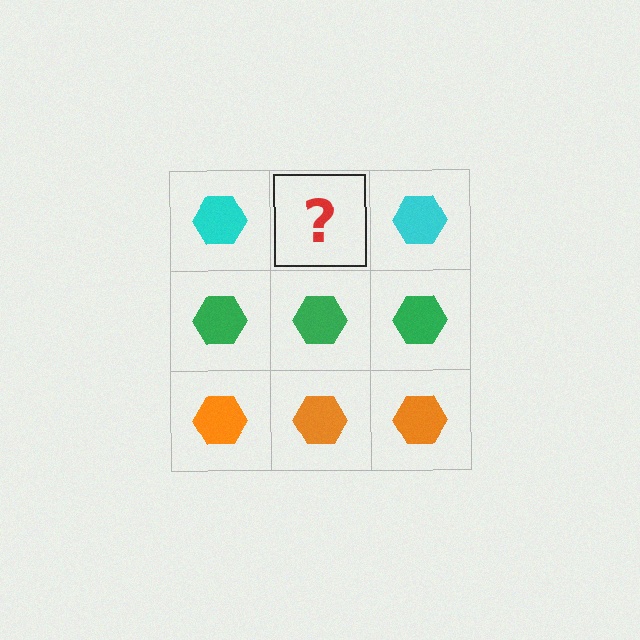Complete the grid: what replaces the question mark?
The question mark should be replaced with a cyan hexagon.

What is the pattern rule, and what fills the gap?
The rule is that each row has a consistent color. The gap should be filled with a cyan hexagon.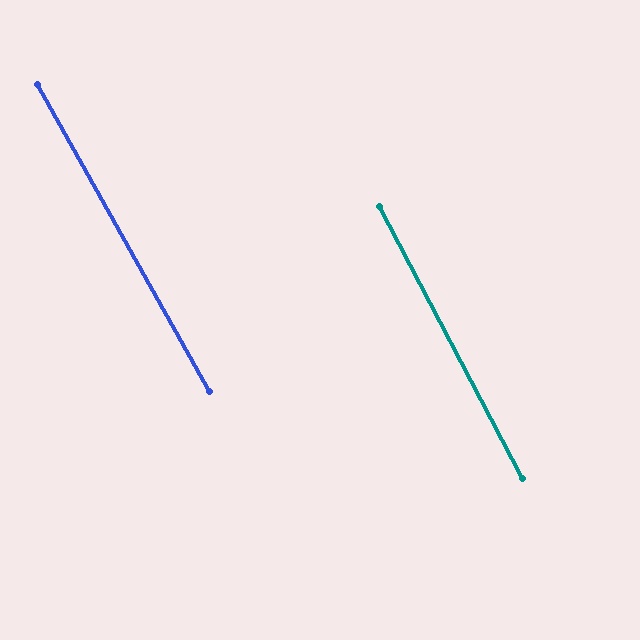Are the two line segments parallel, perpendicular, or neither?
Parallel — their directions differ by only 1.5°.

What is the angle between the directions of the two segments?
Approximately 1 degree.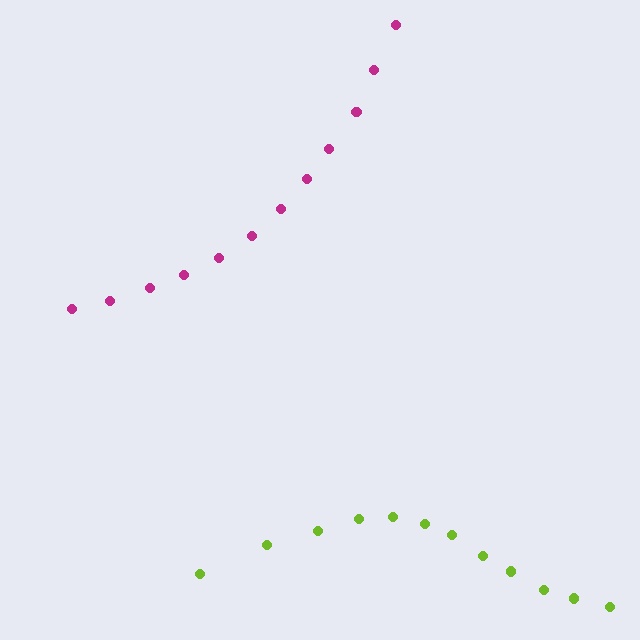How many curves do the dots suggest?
There are 2 distinct paths.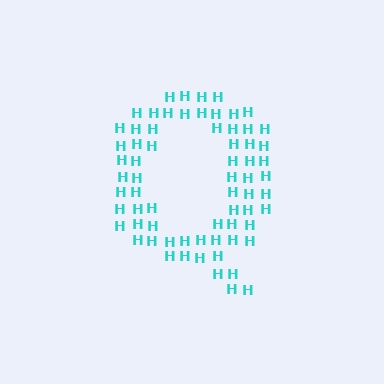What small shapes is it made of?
It is made of small letter H's.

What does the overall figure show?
The overall figure shows the letter Q.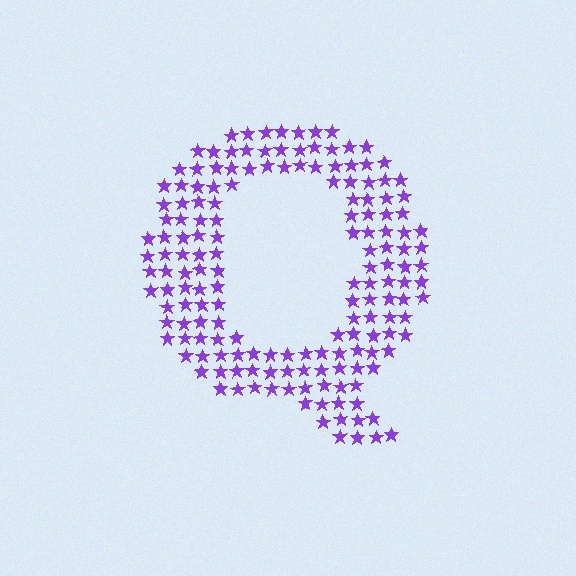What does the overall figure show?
The overall figure shows the letter Q.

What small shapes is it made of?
It is made of small stars.